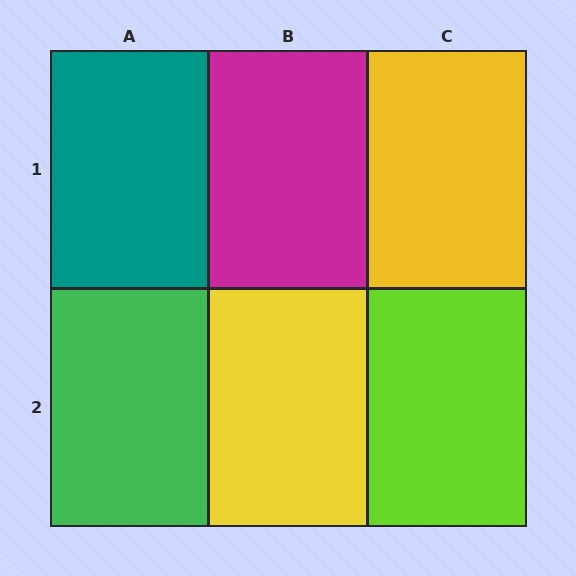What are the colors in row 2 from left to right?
Green, yellow, lime.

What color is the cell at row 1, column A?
Teal.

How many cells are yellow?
2 cells are yellow.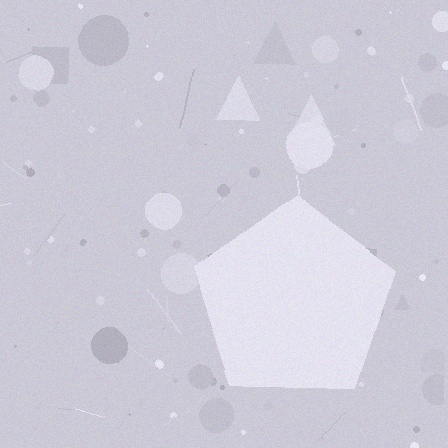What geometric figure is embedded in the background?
A pentagon is embedded in the background.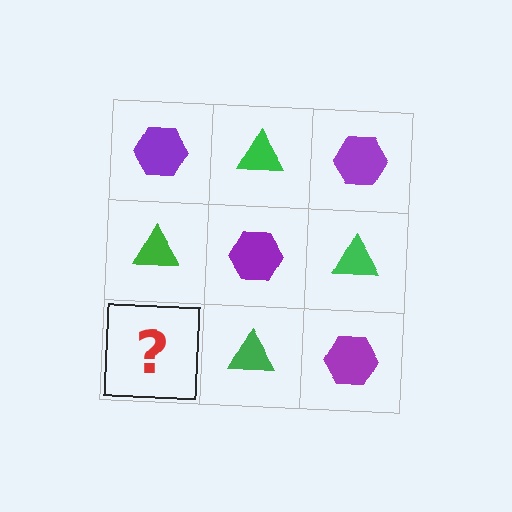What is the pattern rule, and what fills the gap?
The rule is that it alternates purple hexagon and green triangle in a checkerboard pattern. The gap should be filled with a purple hexagon.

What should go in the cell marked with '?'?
The missing cell should contain a purple hexagon.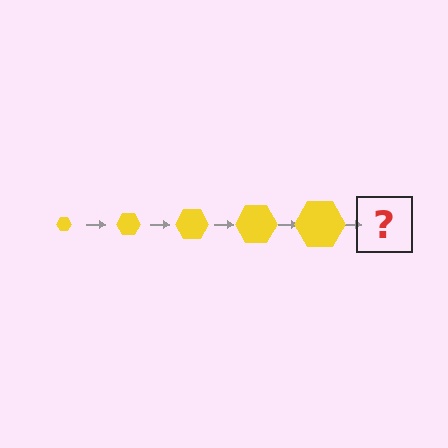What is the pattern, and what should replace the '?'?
The pattern is that the hexagon gets progressively larger each step. The '?' should be a yellow hexagon, larger than the previous one.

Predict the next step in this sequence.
The next step is a yellow hexagon, larger than the previous one.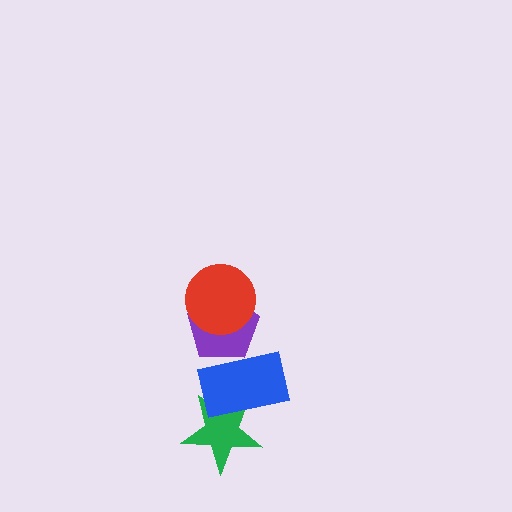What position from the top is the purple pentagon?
The purple pentagon is 2nd from the top.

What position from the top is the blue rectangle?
The blue rectangle is 3rd from the top.